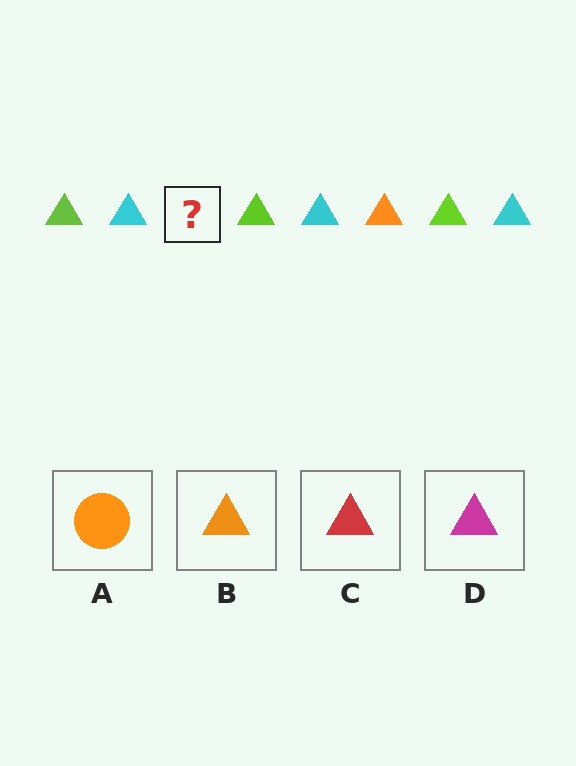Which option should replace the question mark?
Option B.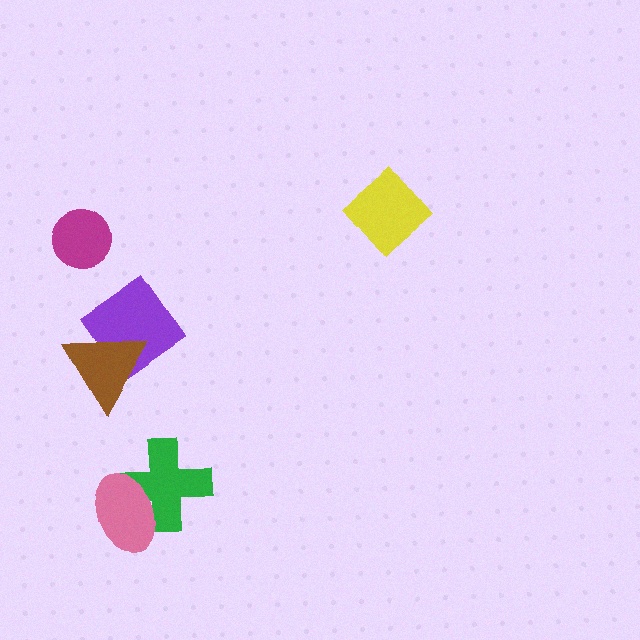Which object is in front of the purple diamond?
The brown triangle is in front of the purple diamond.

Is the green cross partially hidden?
Yes, it is partially covered by another shape.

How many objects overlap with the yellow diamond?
0 objects overlap with the yellow diamond.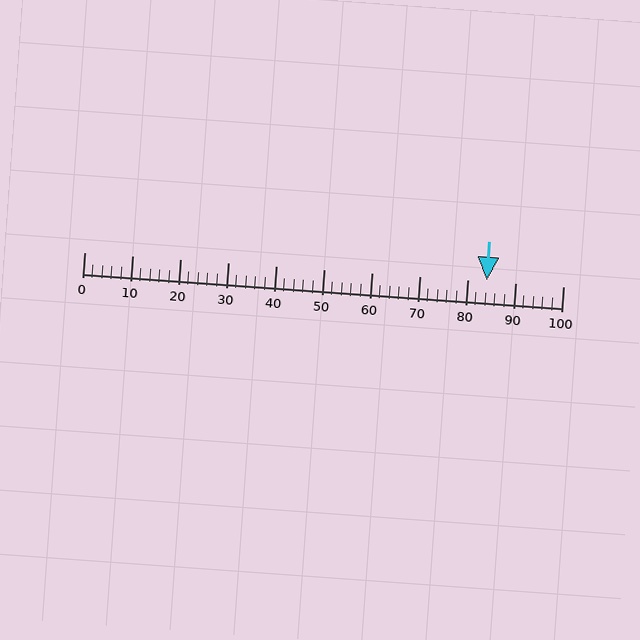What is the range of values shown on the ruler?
The ruler shows values from 0 to 100.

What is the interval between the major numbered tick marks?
The major tick marks are spaced 10 units apart.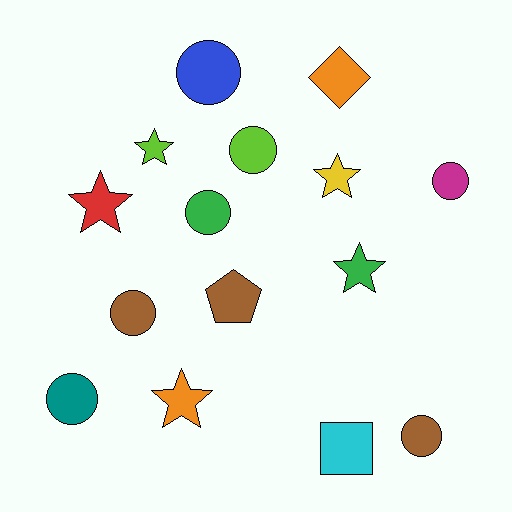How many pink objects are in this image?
There are no pink objects.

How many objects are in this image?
There are 15 objects.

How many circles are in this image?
There are 7 circles.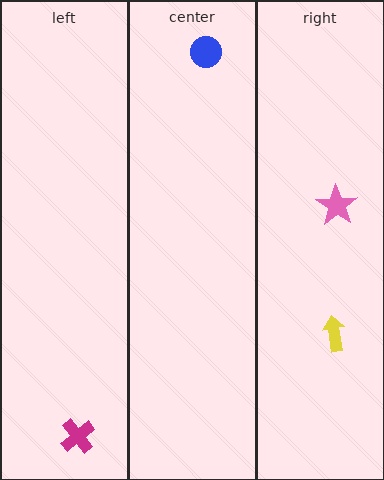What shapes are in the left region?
The magenta cross.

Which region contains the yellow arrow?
The right region.